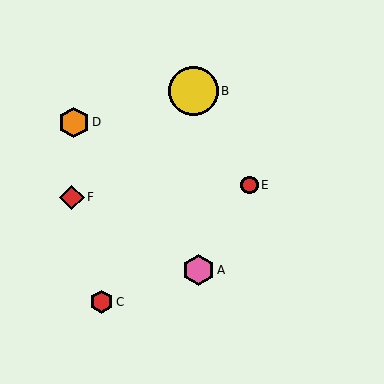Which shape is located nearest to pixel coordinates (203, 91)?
The yellow circle (labeled B) at (194, 91) is nearest to that location.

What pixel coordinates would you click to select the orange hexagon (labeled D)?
Click at (74, 122) to select the orange hexagon D.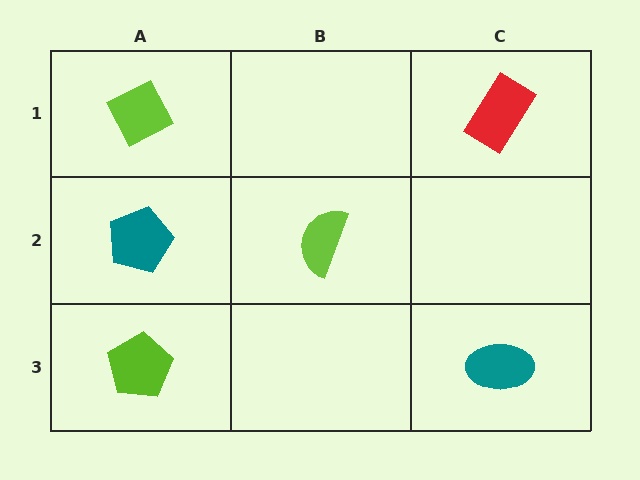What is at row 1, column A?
A lime diamond.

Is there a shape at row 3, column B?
No, that cell is empty.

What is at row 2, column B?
A lime semicircle.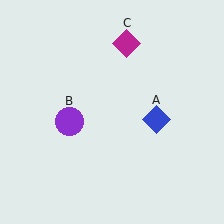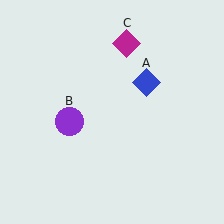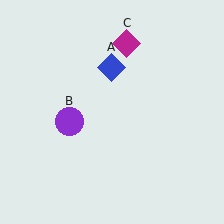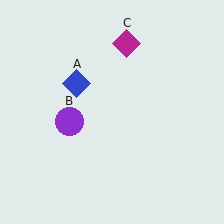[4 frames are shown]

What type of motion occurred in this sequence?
The blue diamond (object A) rotated counterclockwise around the center of the scene.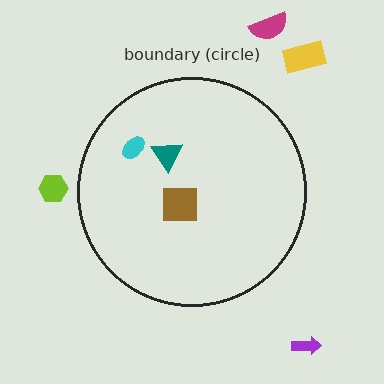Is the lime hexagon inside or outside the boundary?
Outside.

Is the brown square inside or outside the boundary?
Inside.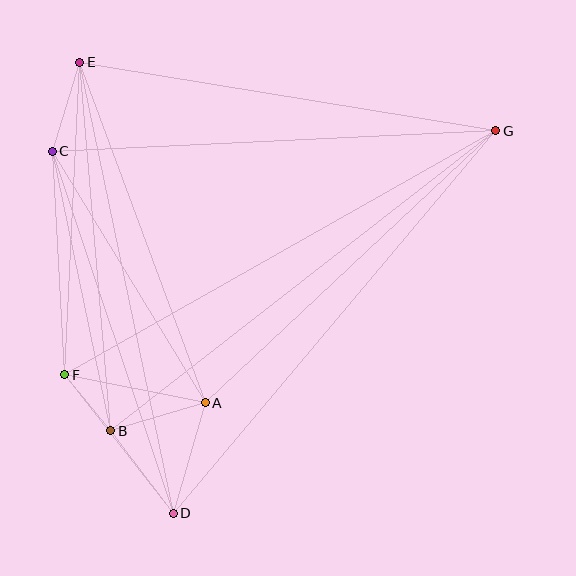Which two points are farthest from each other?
Points D and G are farthest from each other.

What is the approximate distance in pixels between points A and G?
The distance between A and G is approximately 398 pixels.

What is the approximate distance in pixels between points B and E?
The distance between B and E is approximately 370 pixels.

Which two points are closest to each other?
Points B and F are closest to each other.